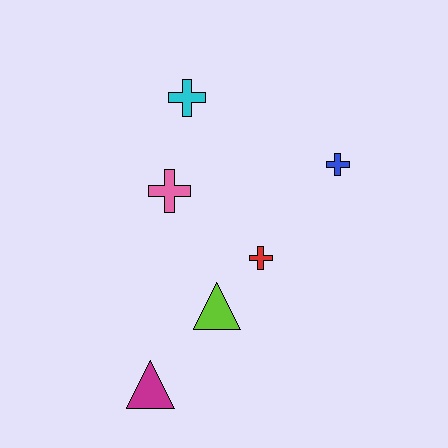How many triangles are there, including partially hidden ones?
There are 2 triangles.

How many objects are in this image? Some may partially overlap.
There are 6 objects.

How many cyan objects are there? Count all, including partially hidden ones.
There is 1 cyan object.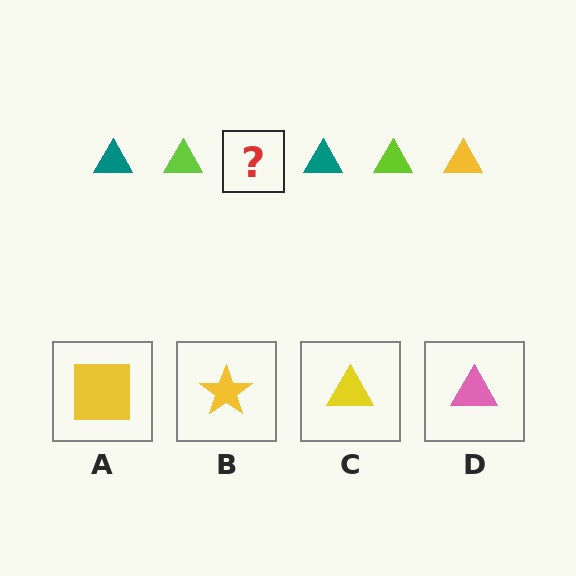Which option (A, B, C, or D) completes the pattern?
C.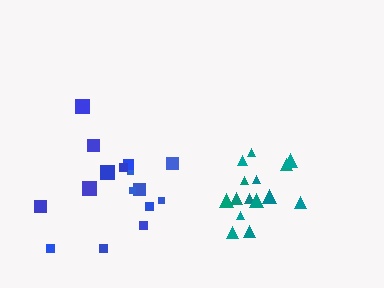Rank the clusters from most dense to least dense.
teal, blue.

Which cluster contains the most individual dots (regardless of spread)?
Blue (16).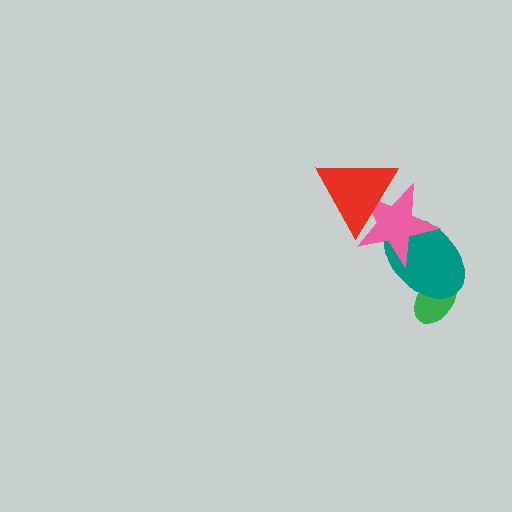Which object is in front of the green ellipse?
The teal ellipse is in front of the green ellipse.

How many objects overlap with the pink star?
2 objects overlap with the pink star.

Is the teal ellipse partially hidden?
Yes, it is partially covered by another shape.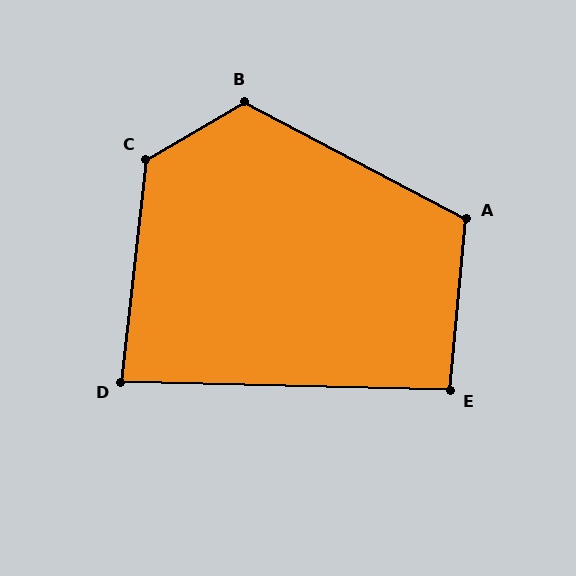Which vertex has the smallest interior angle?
D, at approximately 85 degrees.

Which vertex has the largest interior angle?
C, at approximately 127 degrees.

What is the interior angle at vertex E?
Approximately 94 degrees (approximately right).